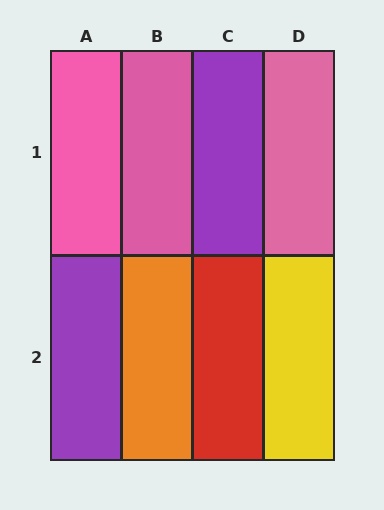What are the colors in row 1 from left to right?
Pink, pink, purple, pink.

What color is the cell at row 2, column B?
Orange.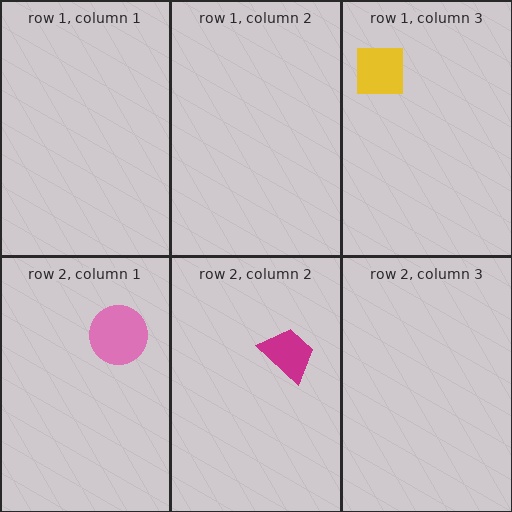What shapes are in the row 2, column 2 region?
The magenta trapezoid.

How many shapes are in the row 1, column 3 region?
1.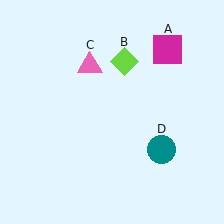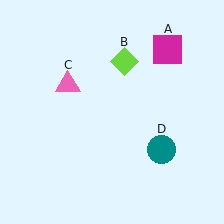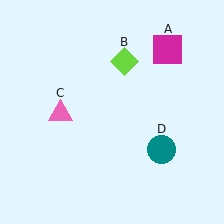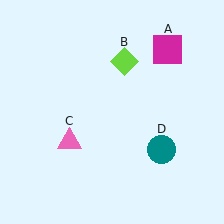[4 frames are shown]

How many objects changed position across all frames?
1 object changed position: pink triangle (object C).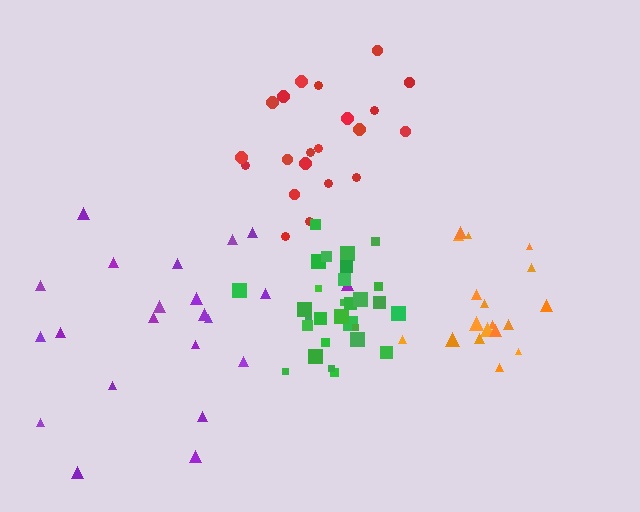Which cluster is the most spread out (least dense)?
Purple.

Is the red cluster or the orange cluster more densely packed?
Red.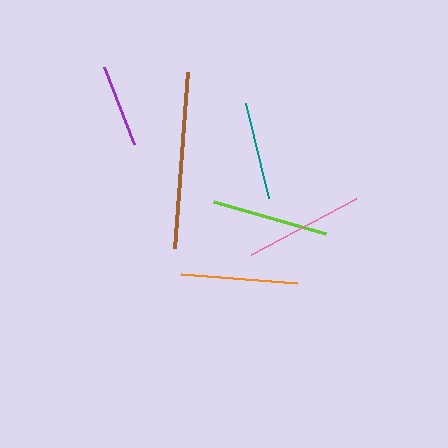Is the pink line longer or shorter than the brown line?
The brown line is longer than the pink line.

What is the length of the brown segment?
The brown segment is approximately 176 pixels long.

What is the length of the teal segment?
The teal segment is approximately 98 pixels long.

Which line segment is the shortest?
The purple line is the shortest at approximately 83 pixels.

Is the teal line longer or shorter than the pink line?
The pink line is longer than the teal line.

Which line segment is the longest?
The brown line is the longest at approximately 176 pixels.